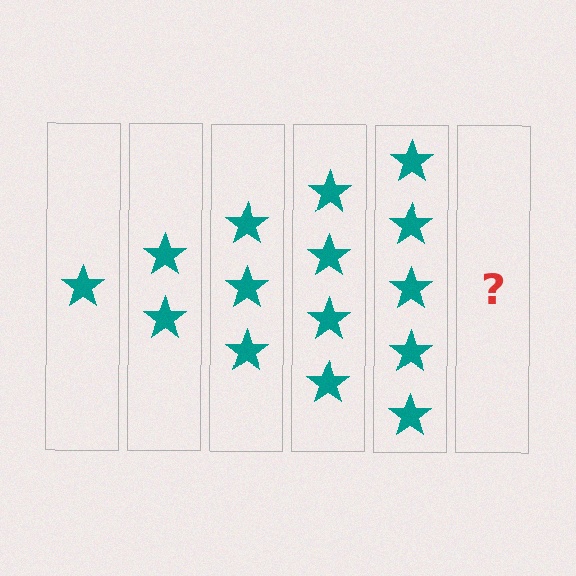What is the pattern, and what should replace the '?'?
The pattern is that each step adds one more star. The '?' should be 6 stars.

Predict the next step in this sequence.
The next step is 6 stars.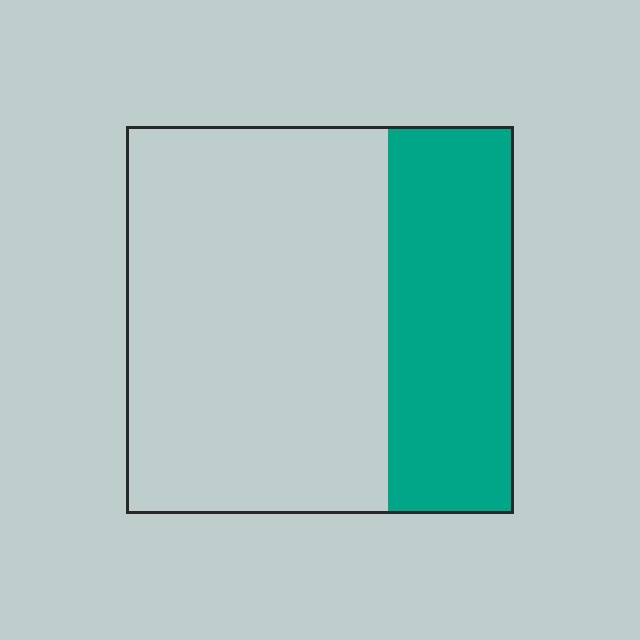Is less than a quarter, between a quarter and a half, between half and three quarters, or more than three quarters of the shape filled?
Between a quarter and a half.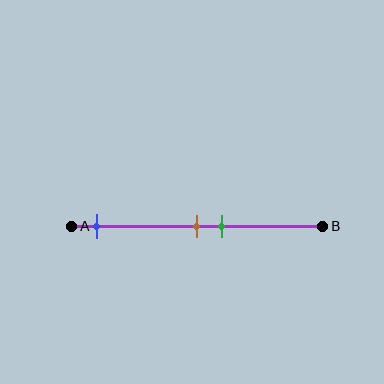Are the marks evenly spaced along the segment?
No, the marks are not evenly spaced.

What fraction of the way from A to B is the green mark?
The green mark is approximately 60% (0.6) of the way from A to B.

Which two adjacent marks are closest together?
The brown and green marks are the closest adjacent pair.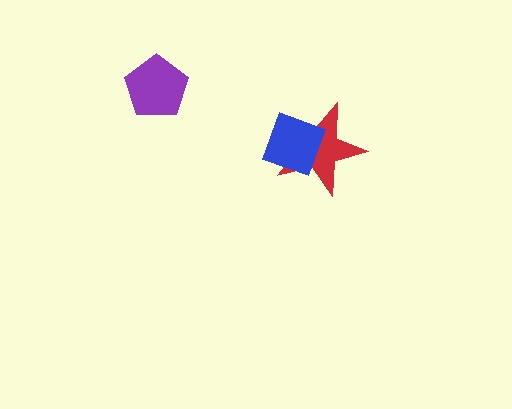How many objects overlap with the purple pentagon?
0 objects overlap with the purple pentagon.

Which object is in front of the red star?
The blue diamond is in front of the red star.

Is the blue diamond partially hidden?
No, no other shape covers it.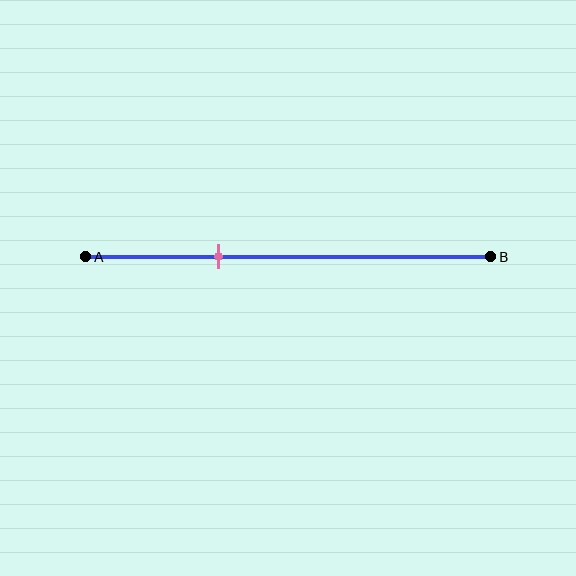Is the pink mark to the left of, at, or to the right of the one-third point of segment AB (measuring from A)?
The pink mark is approximately at the one-third point of segment AB.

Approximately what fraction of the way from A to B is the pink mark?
The pink mark is approximately 35% of the way from A to B.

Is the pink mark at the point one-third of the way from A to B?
Yes, the mark is approximately at the one-third point.